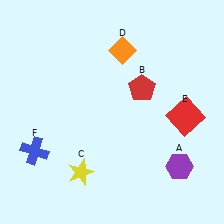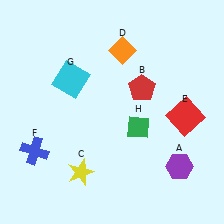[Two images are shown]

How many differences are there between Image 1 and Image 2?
There are 2 differences between the two images.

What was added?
A cyan square (G), a green diamond (H) were added in Image 2.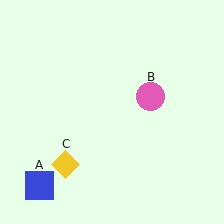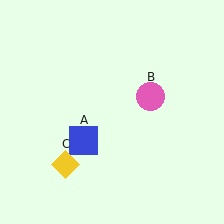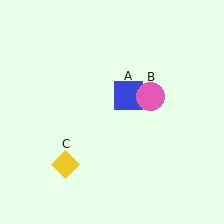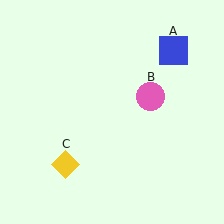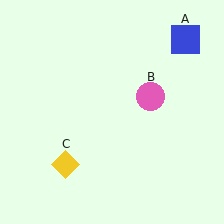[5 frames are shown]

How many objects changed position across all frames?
1 object changed position: blue square (object A).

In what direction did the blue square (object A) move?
The blue square (object A) moved up and to the right.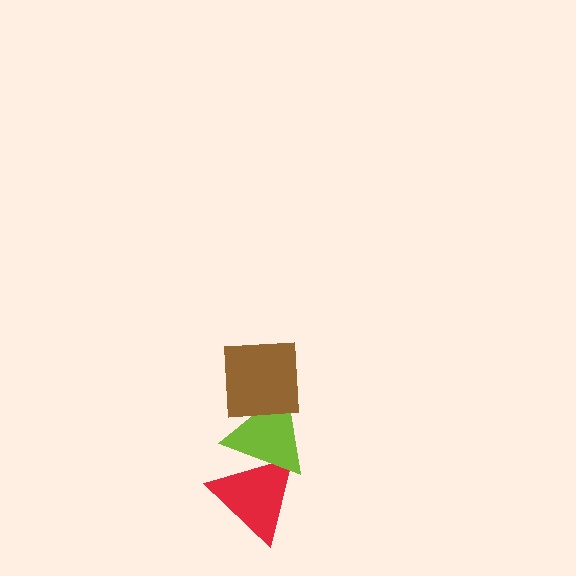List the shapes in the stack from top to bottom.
From top to bottom: the brown square, the lime triangle, the red triangle.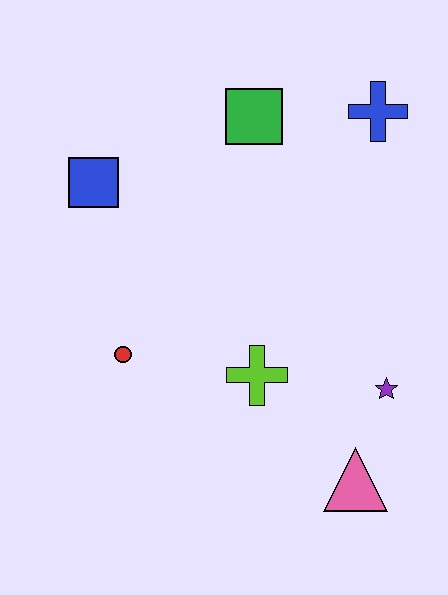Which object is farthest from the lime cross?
The blue cross is farthest from the lime cross.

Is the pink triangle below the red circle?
Yes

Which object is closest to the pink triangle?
The purple star is closest to the pink triangle.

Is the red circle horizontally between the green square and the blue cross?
No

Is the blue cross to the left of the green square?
No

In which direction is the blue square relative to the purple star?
The blue square is to the left of the purple star.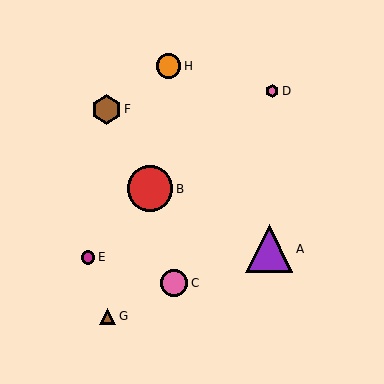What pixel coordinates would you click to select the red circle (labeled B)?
Click at (150, 189) to select the red circle B.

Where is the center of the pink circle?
The center of the pink circle is at (174, 283).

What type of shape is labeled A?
Shape A is a purple triangle.